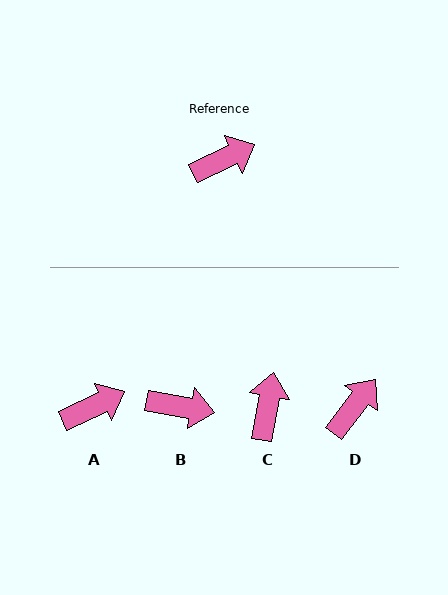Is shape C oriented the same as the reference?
No, it is off by about 54 degrees.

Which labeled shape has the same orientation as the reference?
A.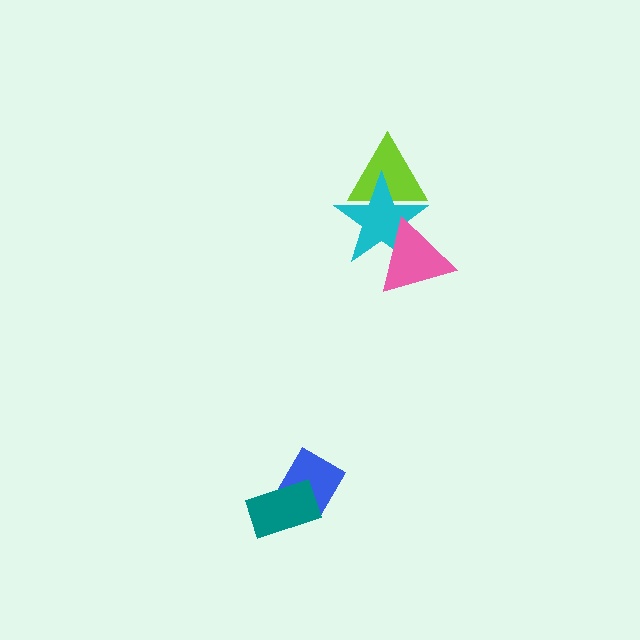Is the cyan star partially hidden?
Yes, it is partially covered by another shape.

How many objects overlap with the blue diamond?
1 object overlaps with the blue diamond.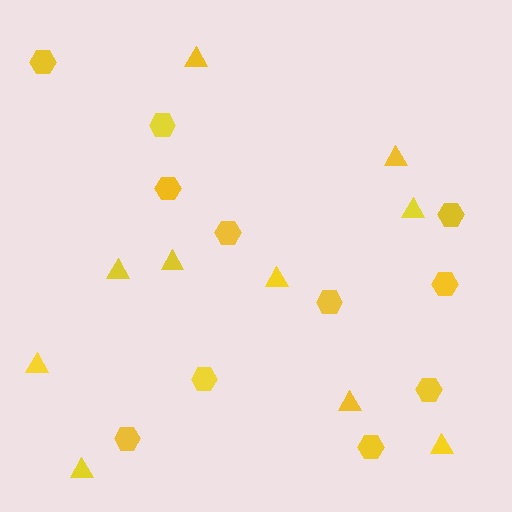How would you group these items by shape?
There are 2 groups: one group of triangles (10) and one group of hexagons (11).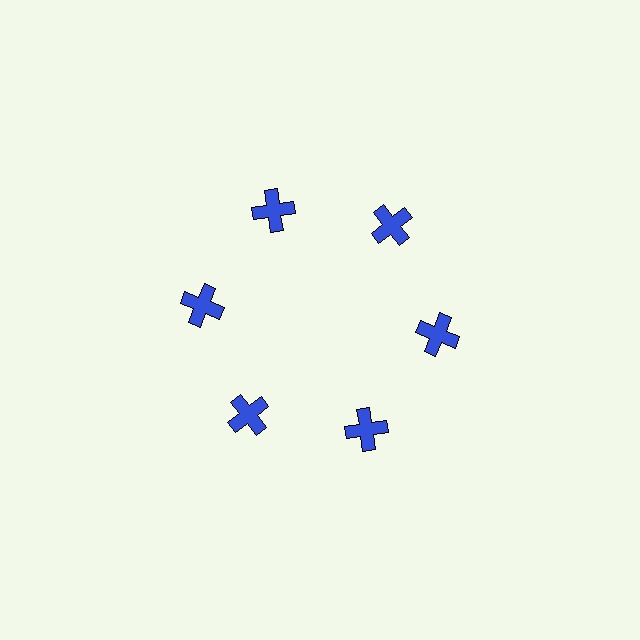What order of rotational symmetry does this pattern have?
This pattern has 6-fold rotational symmetry.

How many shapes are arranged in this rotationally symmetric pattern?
There are 6 shapes, arranged in 6 groups of 1.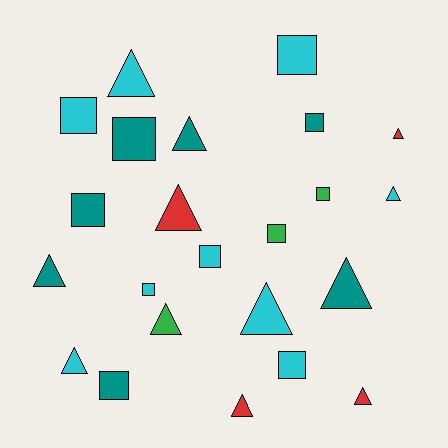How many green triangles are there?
There is 1 green triangle.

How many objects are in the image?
There are 23 objects.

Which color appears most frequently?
Cyan, with 9 objects.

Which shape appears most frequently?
Triangle, with 12 objects.